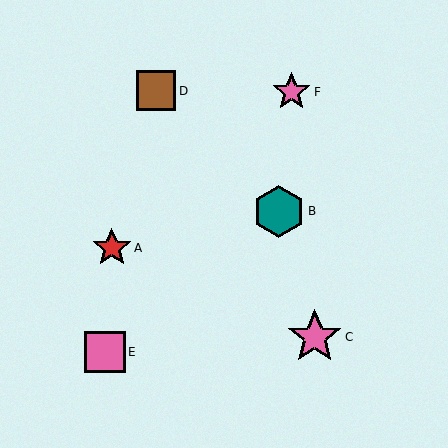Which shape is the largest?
The pink star (labeled C) is the largest.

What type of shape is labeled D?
Shape D is a brown square.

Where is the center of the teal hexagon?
The center of the teal hexagon is at (279, 211).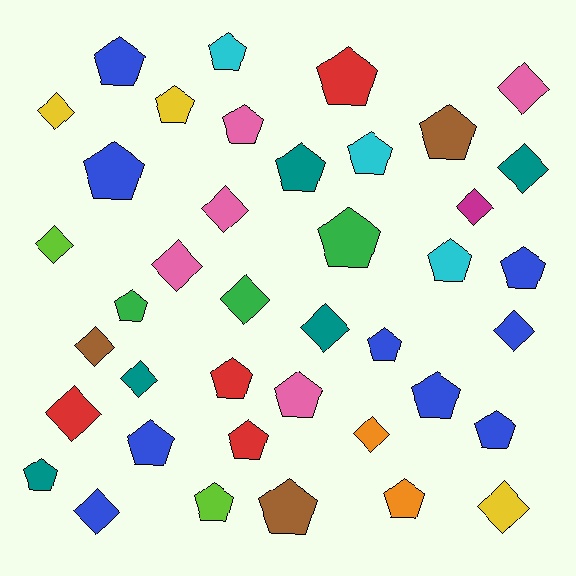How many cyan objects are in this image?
There are 3 cyan objects.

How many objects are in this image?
There are 40 objects.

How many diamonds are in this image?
There are 16 diamonds.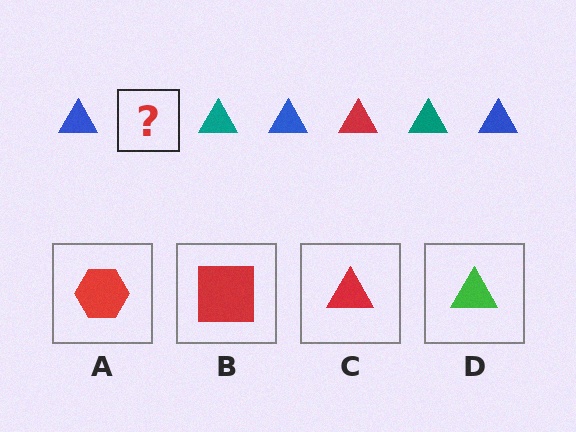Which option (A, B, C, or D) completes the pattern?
C.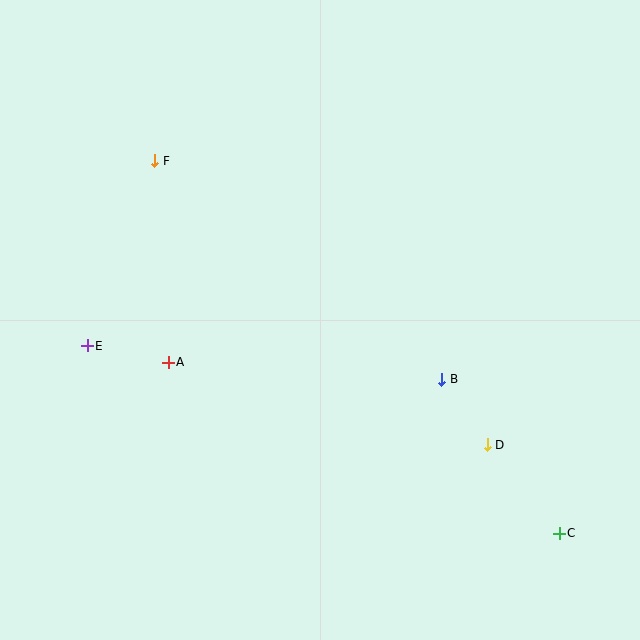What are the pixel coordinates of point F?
Point F is at (155, 161).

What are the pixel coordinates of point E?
Point E is at (87, 346).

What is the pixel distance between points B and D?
The distance between B and D is 80 pixels.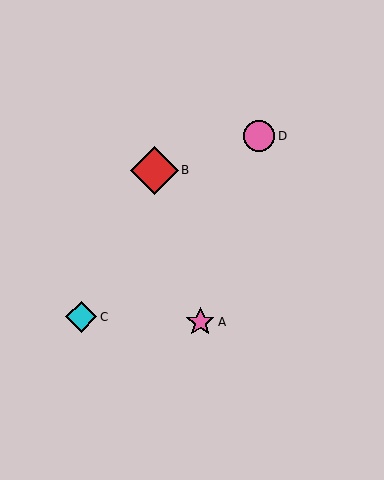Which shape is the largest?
The red diamond (labeled B) is the largest.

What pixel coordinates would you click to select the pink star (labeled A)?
Click at (200, 322) to select the pink star A.